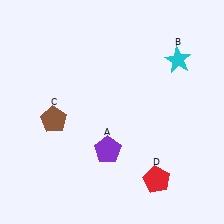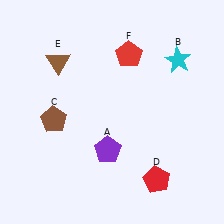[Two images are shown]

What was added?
A brown triangle (E), a red pentagon (F) were added in Image 2.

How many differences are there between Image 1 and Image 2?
There are 2 differences between the two images.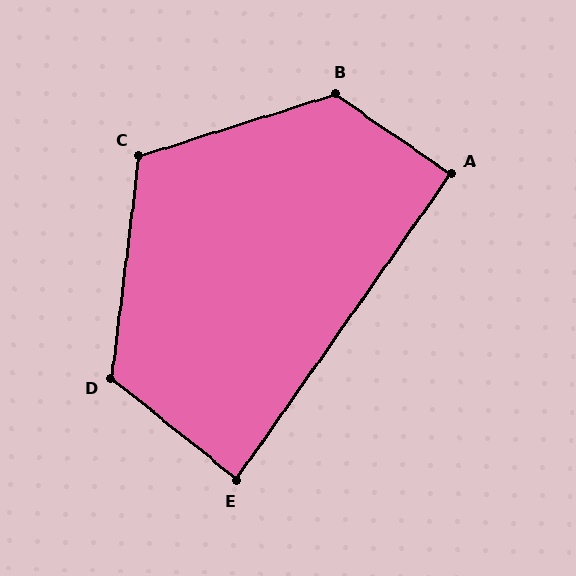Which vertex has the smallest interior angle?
E, at approximately 86 degrees.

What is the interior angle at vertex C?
Approximately 115 degrees (obtuse).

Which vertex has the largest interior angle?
B, at approximately 128 degrees.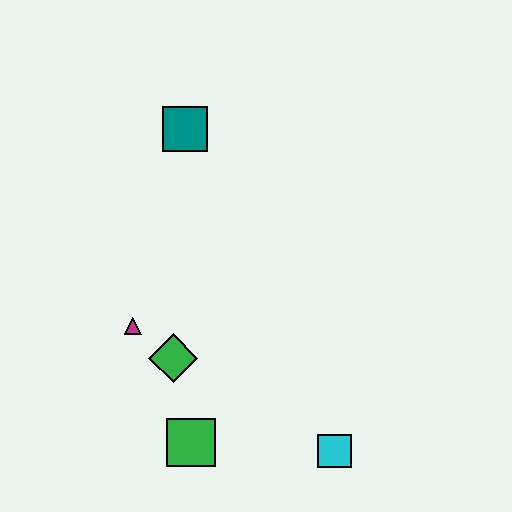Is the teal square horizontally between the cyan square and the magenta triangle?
Yes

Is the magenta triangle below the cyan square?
No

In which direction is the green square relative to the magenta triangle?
The green square is below the magenta triangle.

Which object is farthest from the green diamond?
The teal square is farthest from the green diamond.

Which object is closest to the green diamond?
The magenta triangle is closest to the green diamond.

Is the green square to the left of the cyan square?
Yes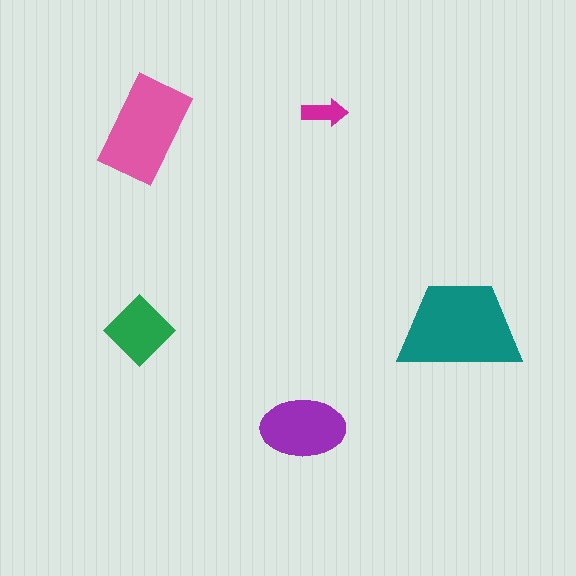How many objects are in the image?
There are 5 objects in the image.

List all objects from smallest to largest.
The magenta arrow, the green diamond, the purple ellipse, the pink rectangle, the teal trapezoid.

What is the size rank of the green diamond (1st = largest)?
4th.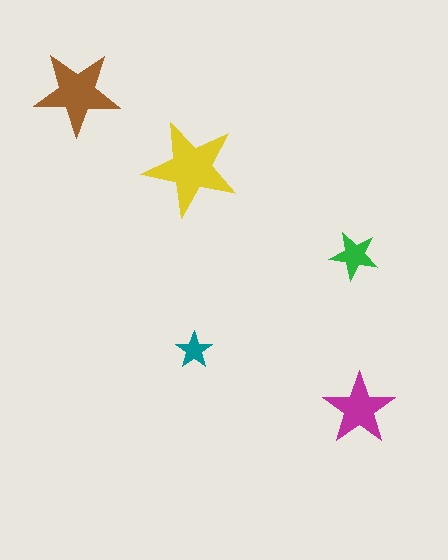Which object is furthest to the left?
The brown star is leftmost.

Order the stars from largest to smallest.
the yellow one, the brown one, the magenta one, the green one, the teal one.